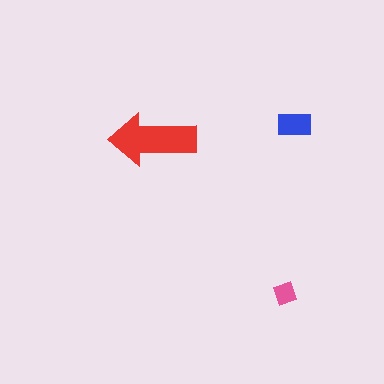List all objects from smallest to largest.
The pink diamond, the blue rectangle, the red arrow.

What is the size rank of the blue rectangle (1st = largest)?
2nd.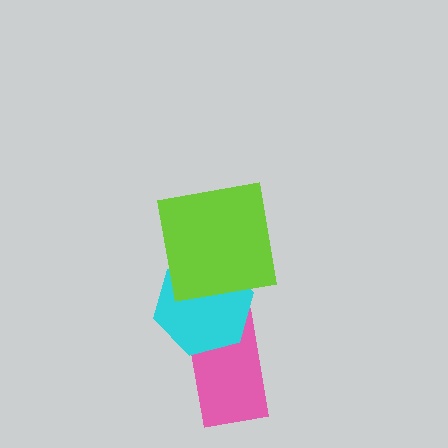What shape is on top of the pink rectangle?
The cyan hexagon is on top of the pink rectangle.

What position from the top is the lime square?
The lime square is 1st from the top.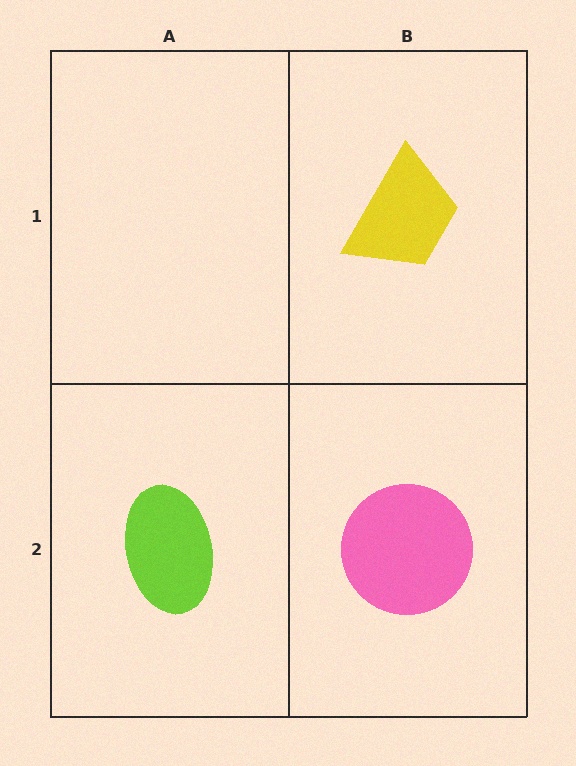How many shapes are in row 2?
2 shapes.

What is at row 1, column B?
A yellow trapezoid.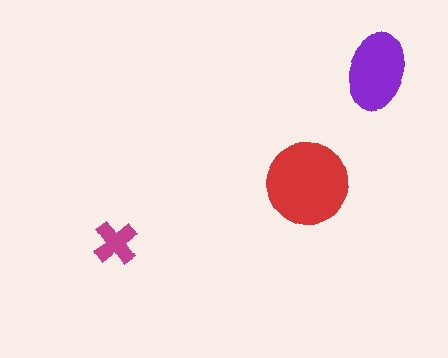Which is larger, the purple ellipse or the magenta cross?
The purple ellipse.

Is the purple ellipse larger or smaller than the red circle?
Smaller.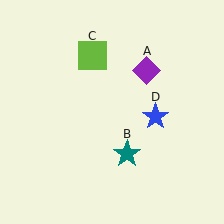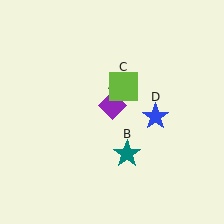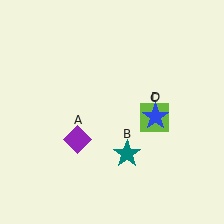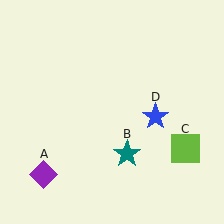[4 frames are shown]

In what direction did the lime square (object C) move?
The lime square (object C) moved down and to the right.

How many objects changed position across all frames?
2 objects changed position: purple diamond (object A), lime square (object C).